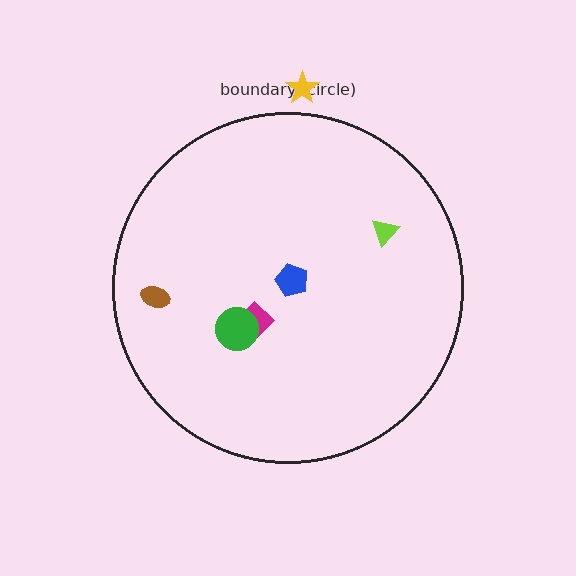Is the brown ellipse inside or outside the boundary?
Inside.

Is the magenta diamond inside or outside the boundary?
Inside.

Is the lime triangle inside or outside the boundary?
Inside.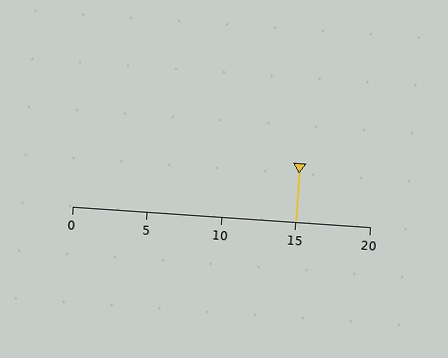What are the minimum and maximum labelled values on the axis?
The axis runs from 0 to 20.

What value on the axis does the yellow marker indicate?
The marker indicates approximately 15.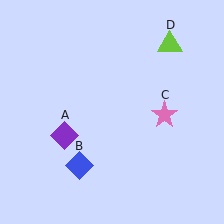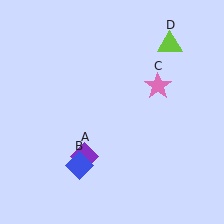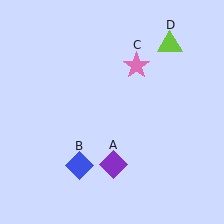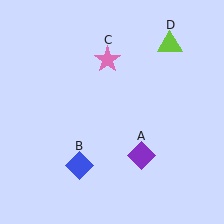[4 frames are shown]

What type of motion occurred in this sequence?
The purple diamond (object A), pink star (object C) rotated counterclockwise around the center of the scene.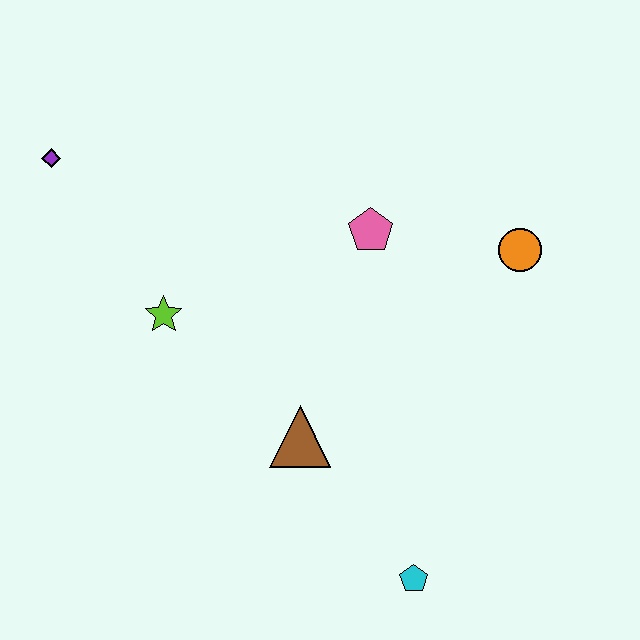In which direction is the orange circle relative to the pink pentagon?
The orange circle is to the right of the pink pentagon.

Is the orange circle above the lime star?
Yes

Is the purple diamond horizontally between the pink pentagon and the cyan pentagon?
No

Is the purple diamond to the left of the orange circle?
Yes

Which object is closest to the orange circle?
The pink pentagon is closest to the orange circle.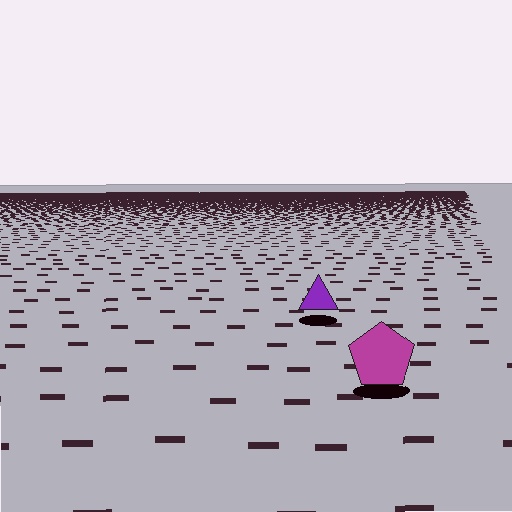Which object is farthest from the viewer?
The purple triangle is farthest from the viewer. It appears smaller and the ground texture around it is denser.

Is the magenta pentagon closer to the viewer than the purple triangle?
Yes. The magenta pentagon is closer — you can tell from the texture gradient: the ground texture is coarser near it.